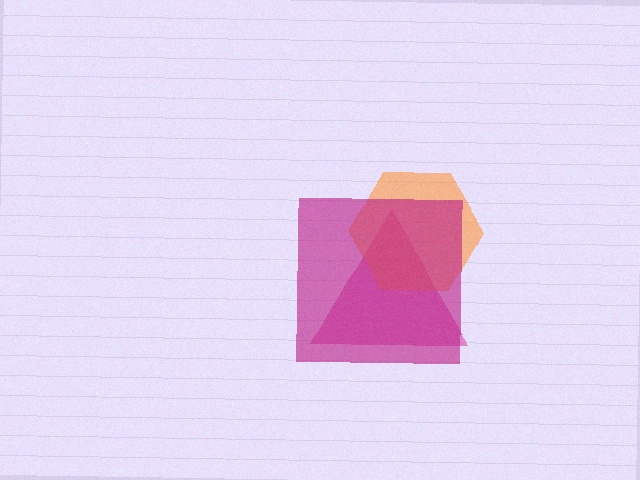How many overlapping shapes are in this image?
There are 3 overlapping shapes in the image.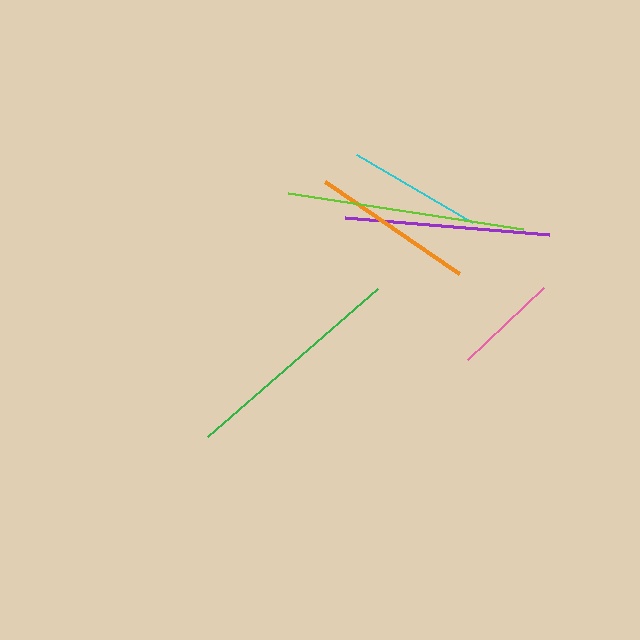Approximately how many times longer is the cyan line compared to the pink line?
The cyan line is approximately 1.3 times the length of the pink line.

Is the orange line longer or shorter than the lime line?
The lime line is longer than the orange line.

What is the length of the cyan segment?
The cyan segment is approximately 135 pixels long.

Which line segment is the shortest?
The pink line is the shortest at approximately 104 pixels.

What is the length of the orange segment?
The orange segment is approximately 163 pixels long.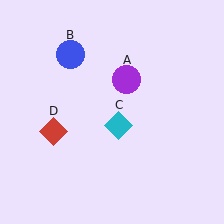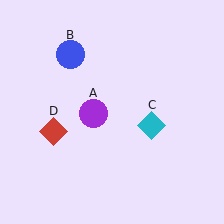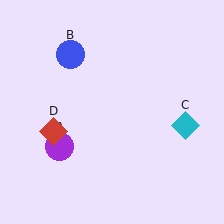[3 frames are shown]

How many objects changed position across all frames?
2 objects changed position: purple circle (object A), cyan diamond (object C).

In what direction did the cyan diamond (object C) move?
The cyan diamond (object C) moved right.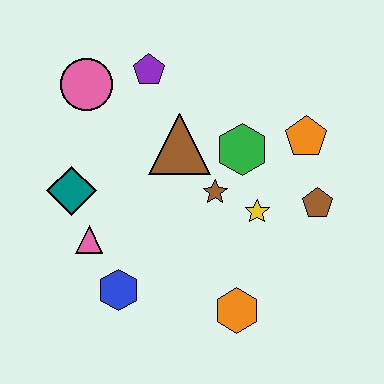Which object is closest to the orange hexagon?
The yellow star is closest to the orange hexagon.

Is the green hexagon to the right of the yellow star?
No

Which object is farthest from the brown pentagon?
The pink circle is farthest from the brown pentagon.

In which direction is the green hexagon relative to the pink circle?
The green hexagon is to the right of the pink circle.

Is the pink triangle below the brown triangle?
Yes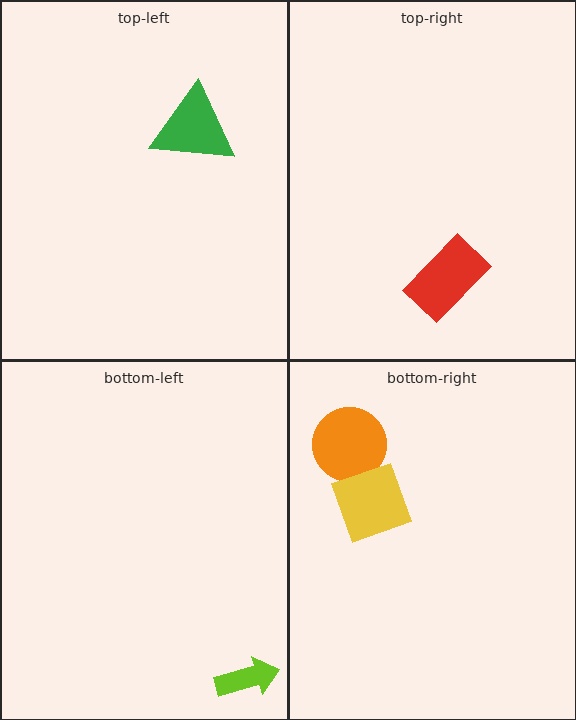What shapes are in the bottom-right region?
The orange circle, the yellow diamond.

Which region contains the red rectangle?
The top-right region.